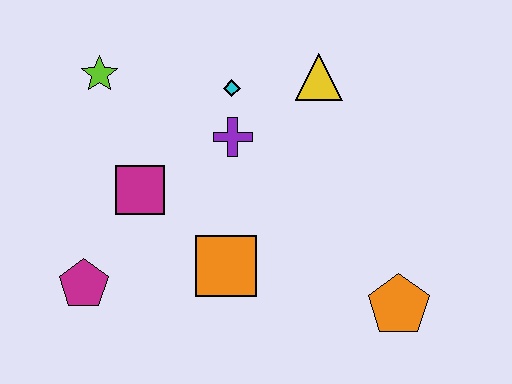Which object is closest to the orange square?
The magenta square is closest to the orange square.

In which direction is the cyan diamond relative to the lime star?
The cyan diamond is to the right of the lime star.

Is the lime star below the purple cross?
No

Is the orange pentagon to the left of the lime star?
No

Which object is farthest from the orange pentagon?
The lime star is farthest from the orange pentagon.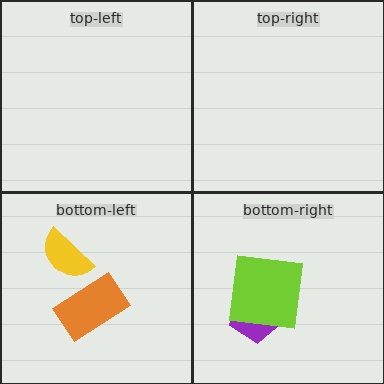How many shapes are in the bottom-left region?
2.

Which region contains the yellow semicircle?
The bottom-left region.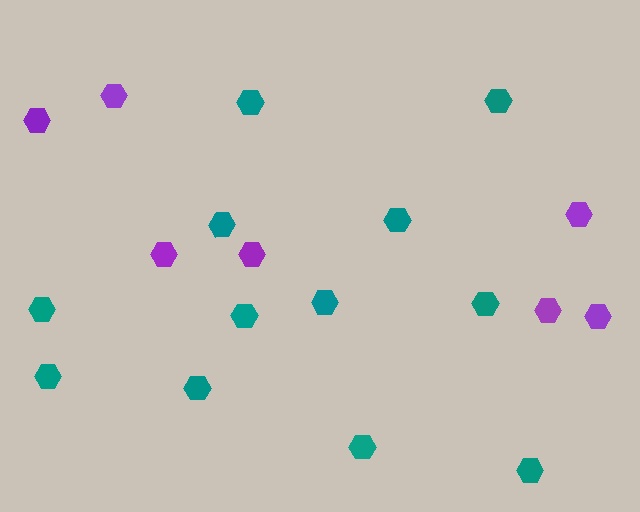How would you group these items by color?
There are 2 groups: one group of teal hexagons (12) and one group of purple hexagons (7).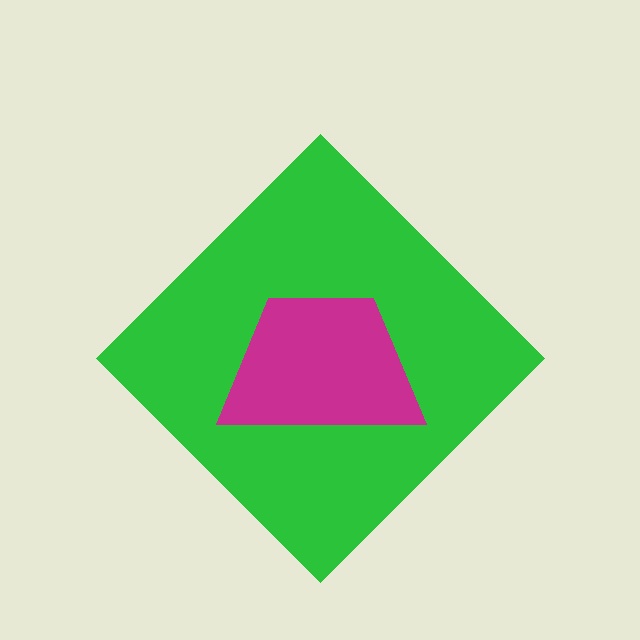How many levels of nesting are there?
2.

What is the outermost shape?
The green diamond.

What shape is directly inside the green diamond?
The magenta trapezoid.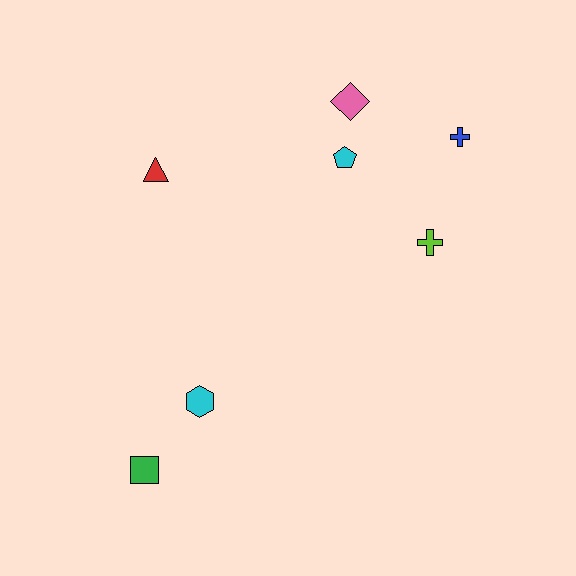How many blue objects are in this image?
There is 1 blue object.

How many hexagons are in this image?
There is 1 hexagon.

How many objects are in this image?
There are 7 objects.